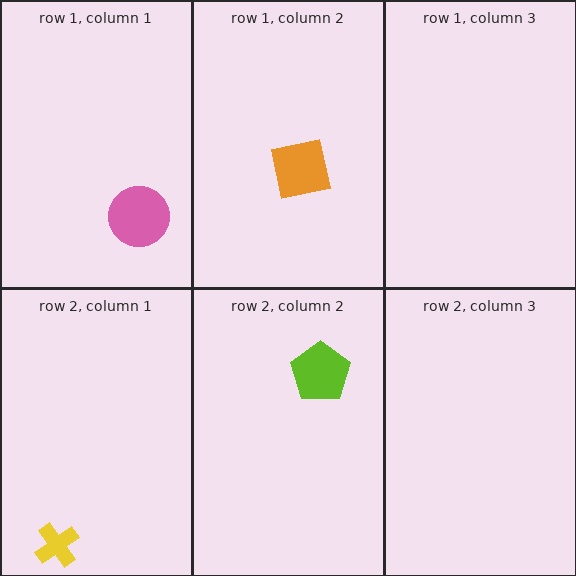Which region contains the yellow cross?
The row 2, column 1 region.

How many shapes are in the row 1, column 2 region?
1.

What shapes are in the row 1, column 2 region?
The orange square.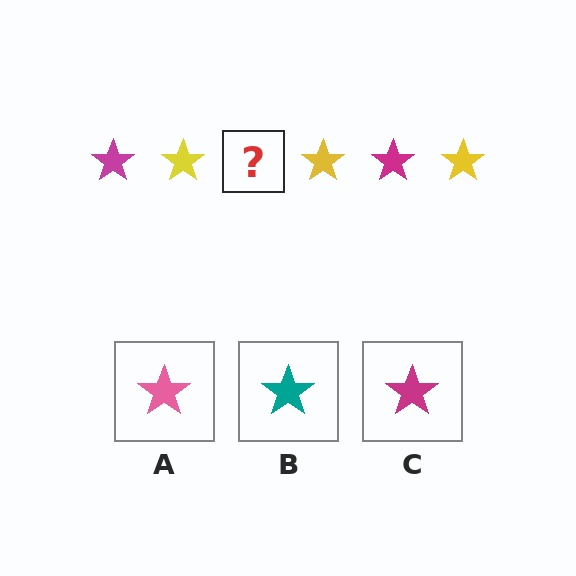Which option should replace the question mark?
Option C.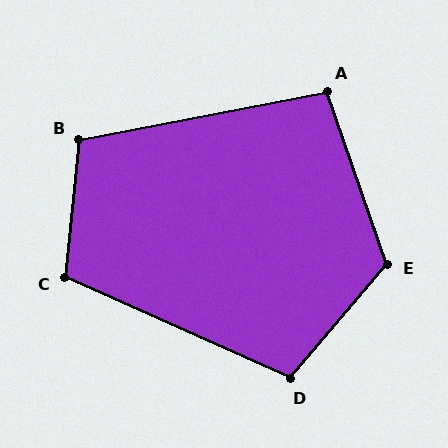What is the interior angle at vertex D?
Approximately 106 degrees (obtuse).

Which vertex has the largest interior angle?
E, at approximately 121 degrees.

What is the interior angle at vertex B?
Approximately 107 degrees (obtuse).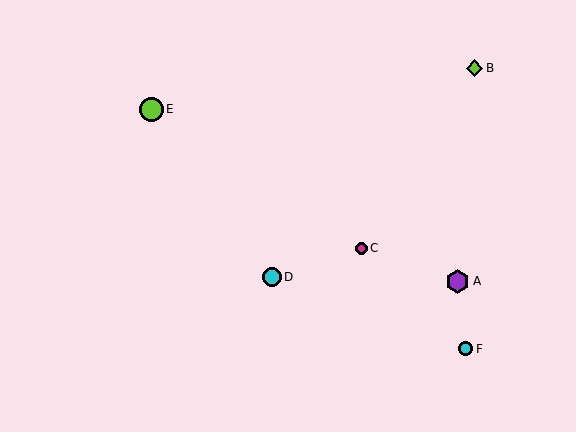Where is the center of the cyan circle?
The center of the cyan circle is at (466, 349).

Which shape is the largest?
The lime circle (labeled E) is the largest.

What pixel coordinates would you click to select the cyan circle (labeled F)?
Click at (466, 349) to select the cyan circle F.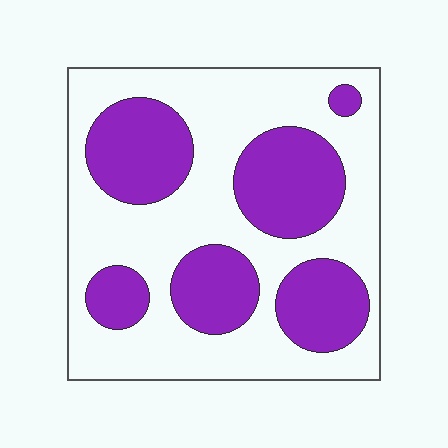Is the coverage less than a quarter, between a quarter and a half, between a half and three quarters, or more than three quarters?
Between a quarter and a half.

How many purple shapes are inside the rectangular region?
6.